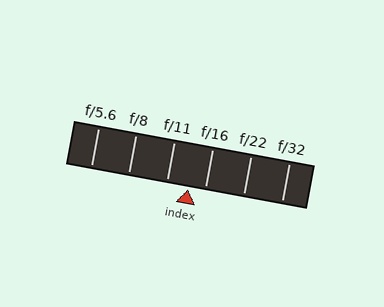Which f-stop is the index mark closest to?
The index mark is closest to f/16.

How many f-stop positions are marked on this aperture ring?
There are 6 f-stop positions marked.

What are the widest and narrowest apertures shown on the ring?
The widest aperture shown is f/5.6 and the narrowest is f/32.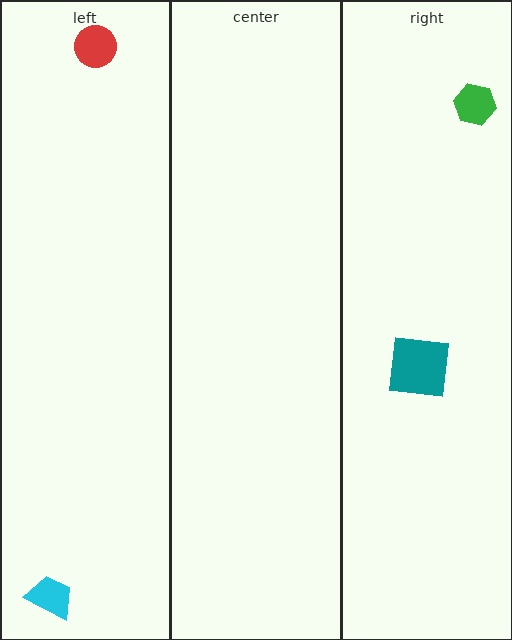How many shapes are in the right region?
2.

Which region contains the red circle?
The left region.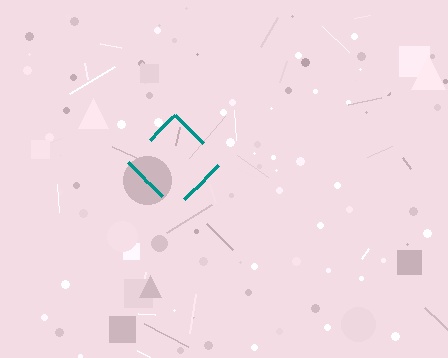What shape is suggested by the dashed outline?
The dashed outline suggests a diamond.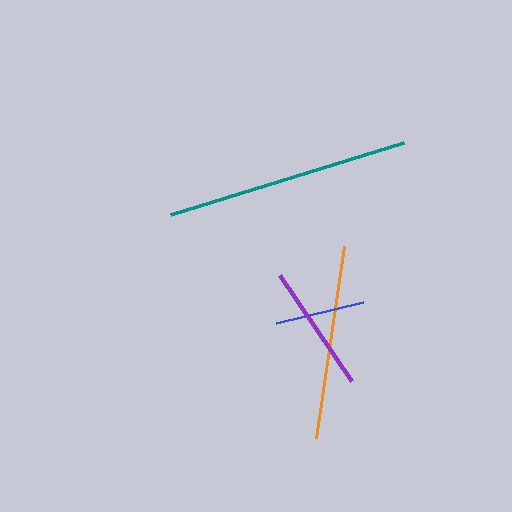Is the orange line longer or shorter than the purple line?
The orange line is longer than the purple line.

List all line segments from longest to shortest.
From longest to shortest: teal, orange, purple, blue.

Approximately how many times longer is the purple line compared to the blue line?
The purple line is approximately 1.4 times the length of the blue line.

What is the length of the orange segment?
The orange segment is approximately 193 pixels long.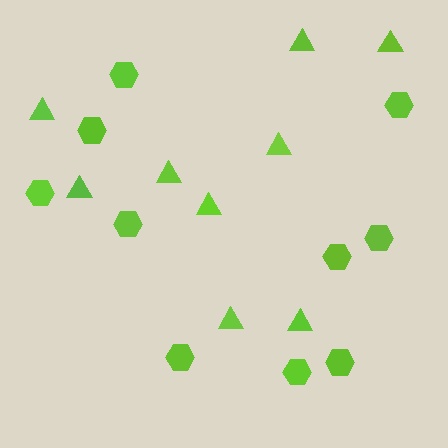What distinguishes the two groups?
There are 2 groups: one group of triangles (9) and one group of hexagons (10).